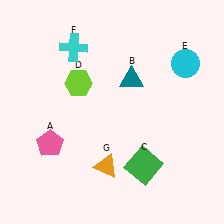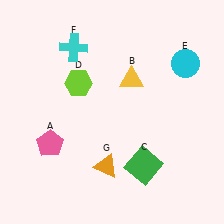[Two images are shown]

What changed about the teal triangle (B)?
In Image 1, B is teal. In Image 2, it changed to yellow.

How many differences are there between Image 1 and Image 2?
There is 1 difference between the two images.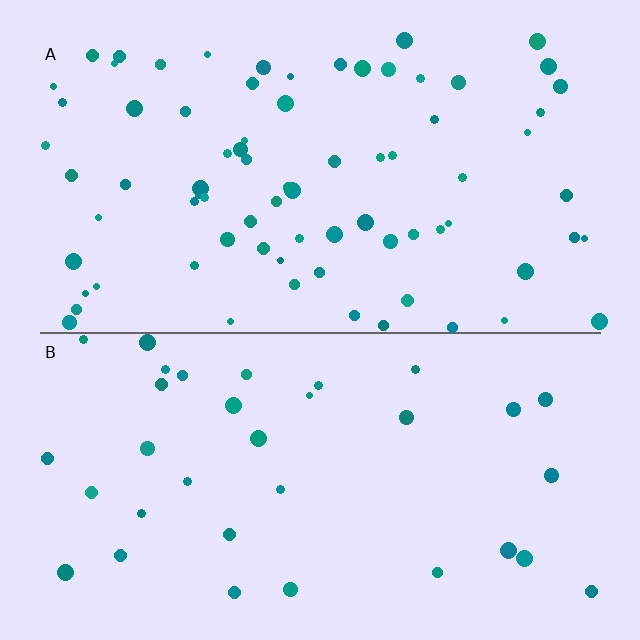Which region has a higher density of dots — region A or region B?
A (the top).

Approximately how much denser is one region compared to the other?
Approximately 2.3× — region A over region B.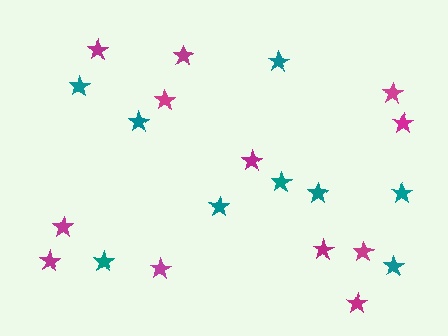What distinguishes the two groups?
There are 2 groups: one group of magenta stars (12) and one group of teal stars (9).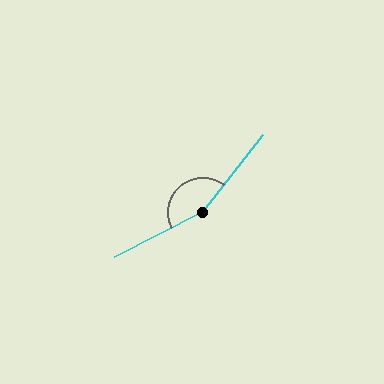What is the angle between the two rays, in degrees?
Approximately 155 degrees.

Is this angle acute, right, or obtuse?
It is obtuse.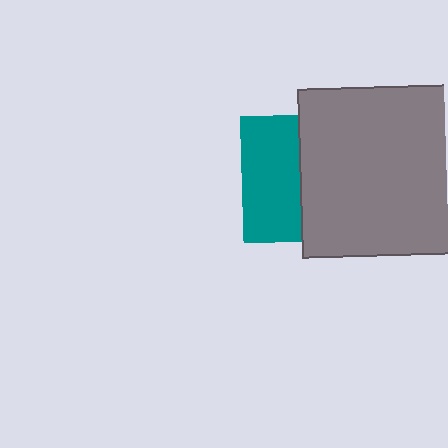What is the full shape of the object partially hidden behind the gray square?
The partially hidden object is a teal square.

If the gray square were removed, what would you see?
You would see the complete teal square.